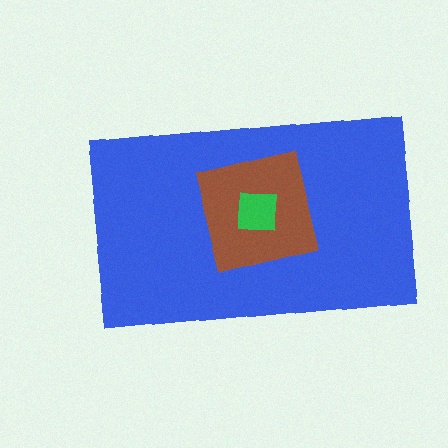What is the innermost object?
The green square.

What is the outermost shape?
The blue rectangle.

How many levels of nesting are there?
3.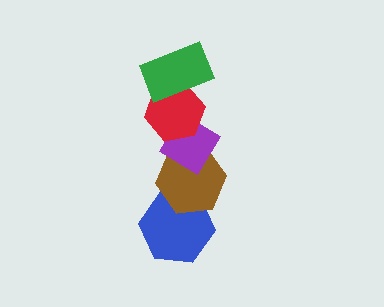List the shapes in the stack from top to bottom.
From top to bottom: the green rectangle, the red hexagon, the purple diamond, the brown hexagon, the blue hexagon.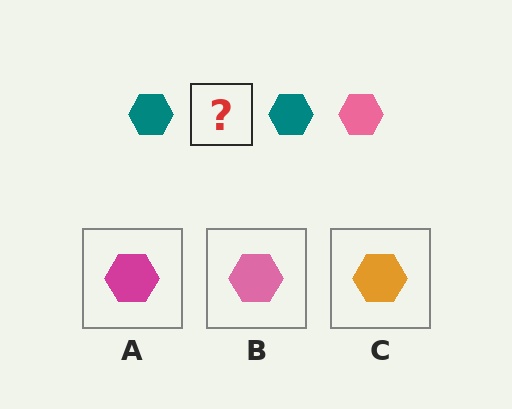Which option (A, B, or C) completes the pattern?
B.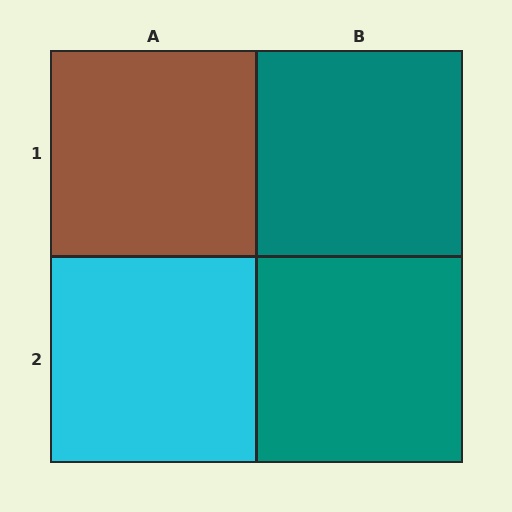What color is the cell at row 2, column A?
Cyan.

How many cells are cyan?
1 cell is cyan.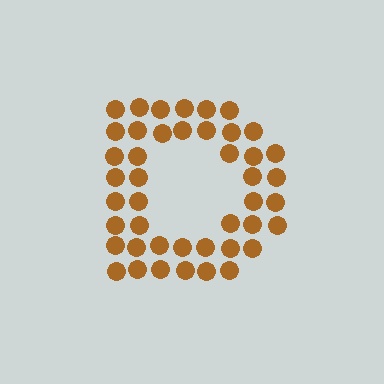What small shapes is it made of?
It is made of small circles.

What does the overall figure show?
The overall figure shows the letter D.